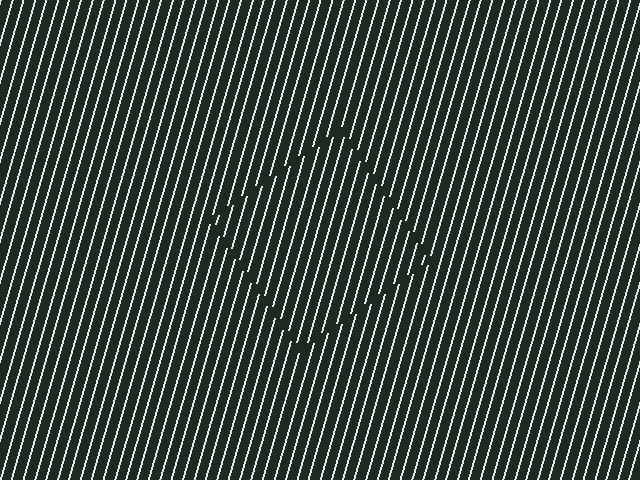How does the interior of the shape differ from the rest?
The interior of the shape contains the same grating, shifted by half a period — the contour is defined by the phase discontinuity where line-ends from the inner and outer gratings abut.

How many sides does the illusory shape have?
4 sides — the line-ends trace a square.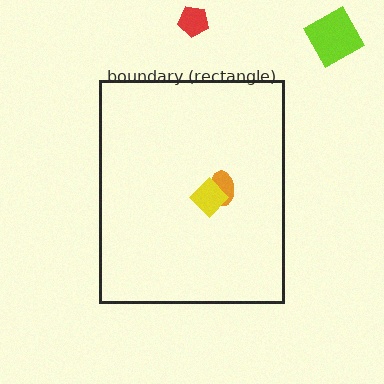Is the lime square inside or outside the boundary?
Outside.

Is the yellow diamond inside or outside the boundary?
Inside.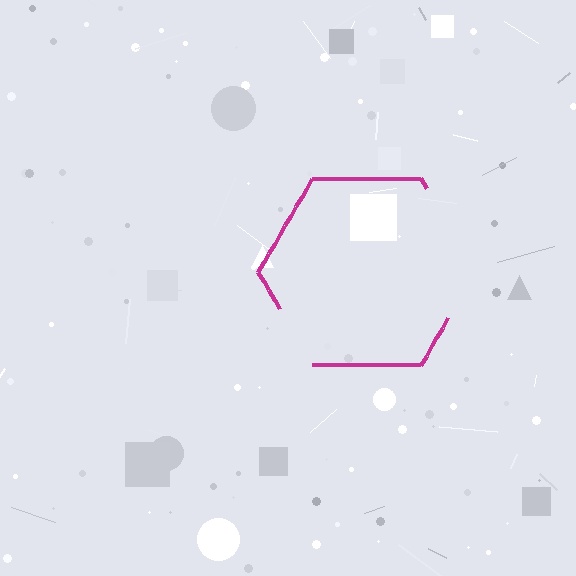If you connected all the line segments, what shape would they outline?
They would outline a hexagon.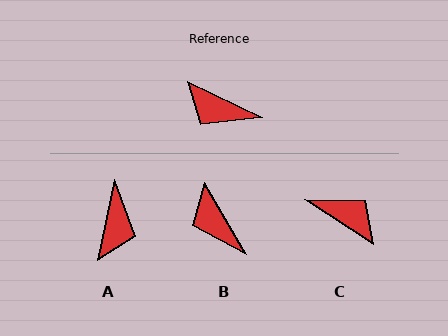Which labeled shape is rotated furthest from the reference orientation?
C, about 173 degrees away.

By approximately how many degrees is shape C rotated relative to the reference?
Approximately 173 degrees counter-clockwise.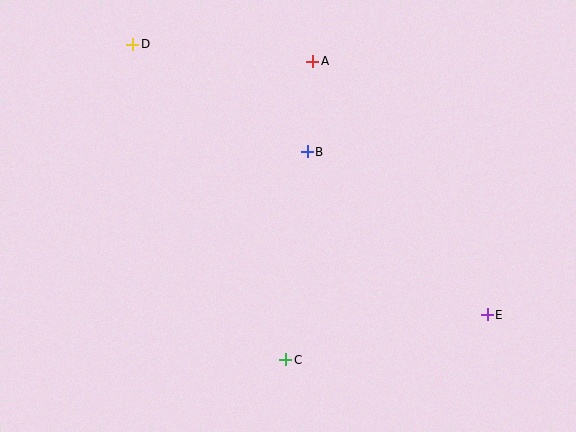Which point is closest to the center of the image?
Point B at (307, 152) is closest to the center.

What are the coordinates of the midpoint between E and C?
The midpoint between E and C is at (387, 337).